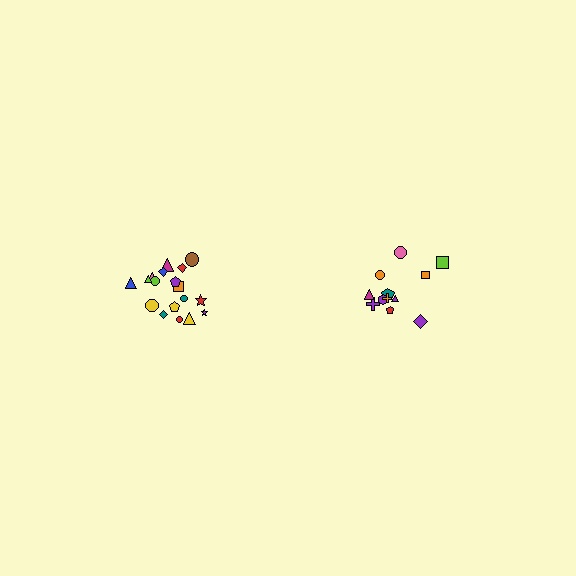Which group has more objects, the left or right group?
The left group.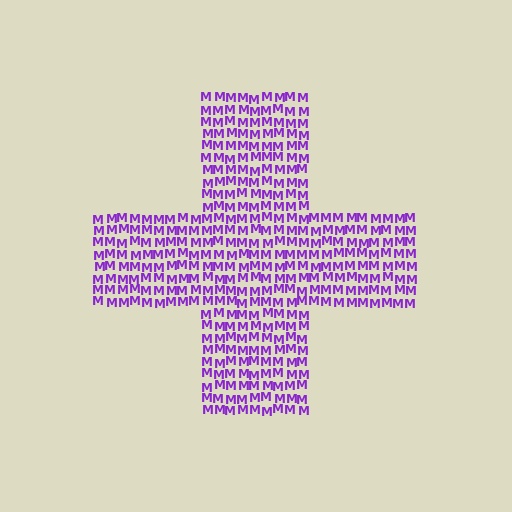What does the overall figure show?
The overall figure shows a cross.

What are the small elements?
The small elements are letter M's.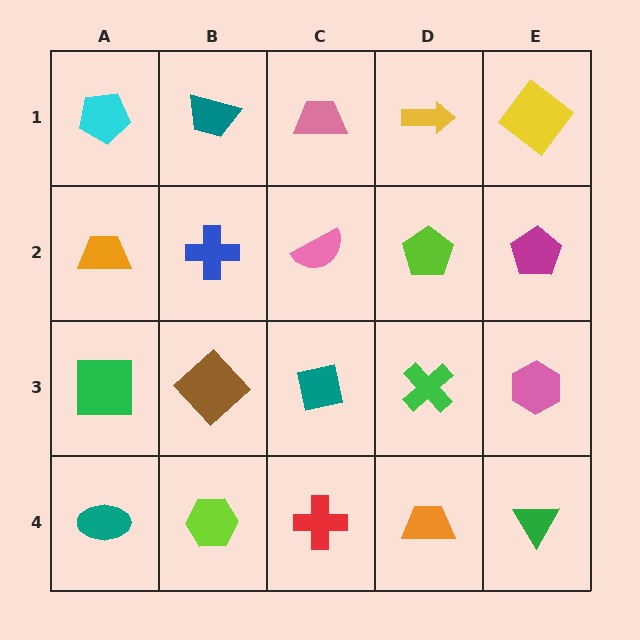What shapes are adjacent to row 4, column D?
A green cross (row 3, column D), a red cross (row 4, column C), a green triangle (row 4, column E).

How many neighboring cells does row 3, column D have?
4.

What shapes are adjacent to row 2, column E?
A yellow diamond (row 1, column E), a pink hexagon (row 3, column E), a lime pentagon (row 2, column D).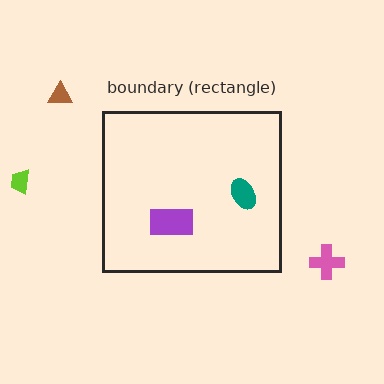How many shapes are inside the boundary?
2 inside, 3 outside.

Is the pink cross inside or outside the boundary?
Outside.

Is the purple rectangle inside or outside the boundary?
Inside.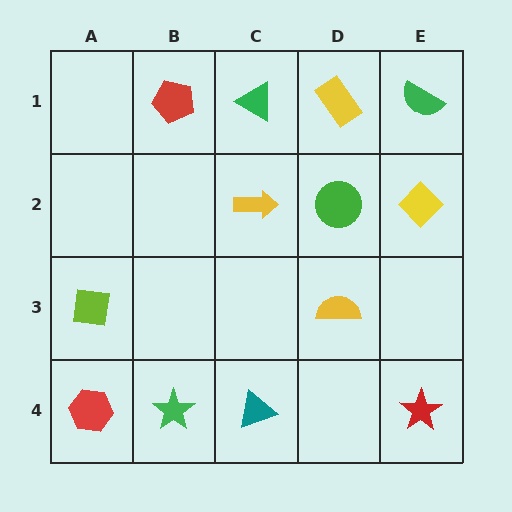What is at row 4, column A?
A red hexagon.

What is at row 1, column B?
A red pentagon.